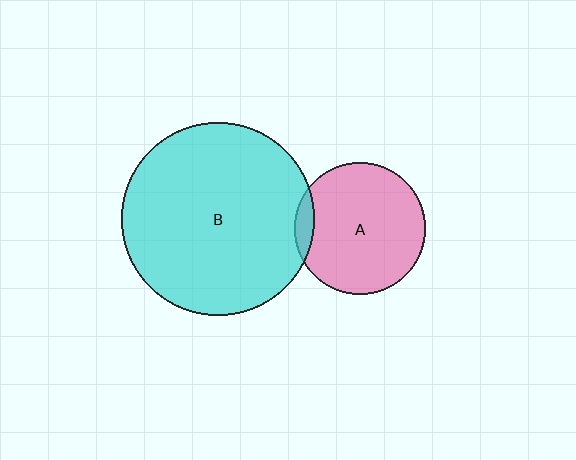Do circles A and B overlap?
Yes.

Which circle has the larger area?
Circle B (cyan).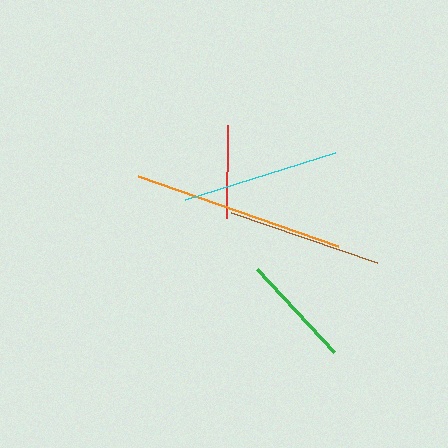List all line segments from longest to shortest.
From longest to shortest: orange, cyan, brown, green, red.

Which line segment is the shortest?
The red line is the shortest at approximately 93 pixels.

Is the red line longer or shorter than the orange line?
The orange line is longer than the red line.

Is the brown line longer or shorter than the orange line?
The orange line is longer than the brown line.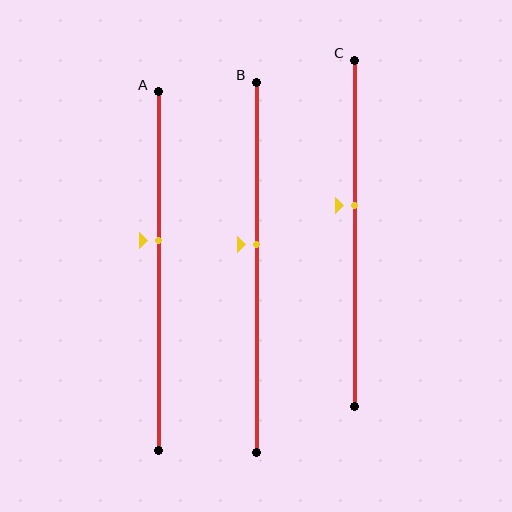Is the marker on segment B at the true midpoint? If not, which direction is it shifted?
No, the marker on segment B is shifted upward by about 6% of the segment length.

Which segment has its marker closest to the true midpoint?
Segment B has its marker closest to the true midpoint.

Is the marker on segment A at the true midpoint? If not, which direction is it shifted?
No, the marker on segment A is shifted upward by about 9% of the segment length.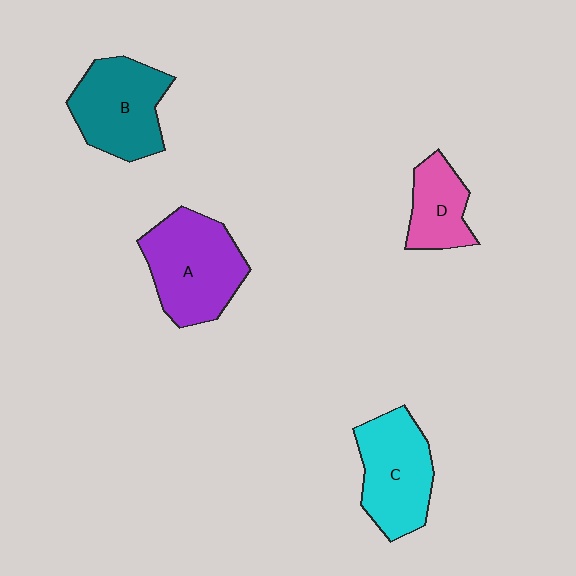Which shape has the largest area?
Shape A (purple).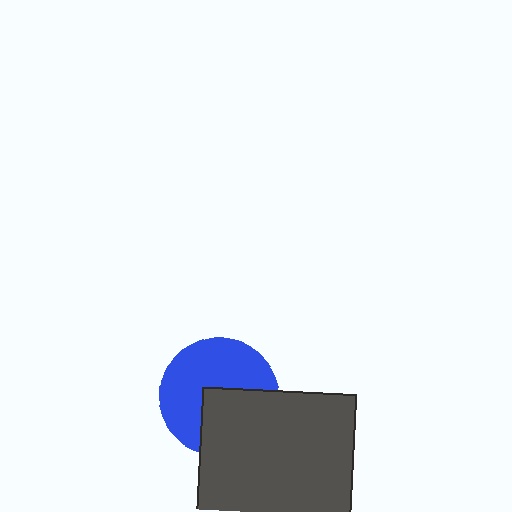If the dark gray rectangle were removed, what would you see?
You would see the complete blue circle.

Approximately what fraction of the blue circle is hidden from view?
Roughly 40% of the blue circle is hidden behind the dark gray rectangle.